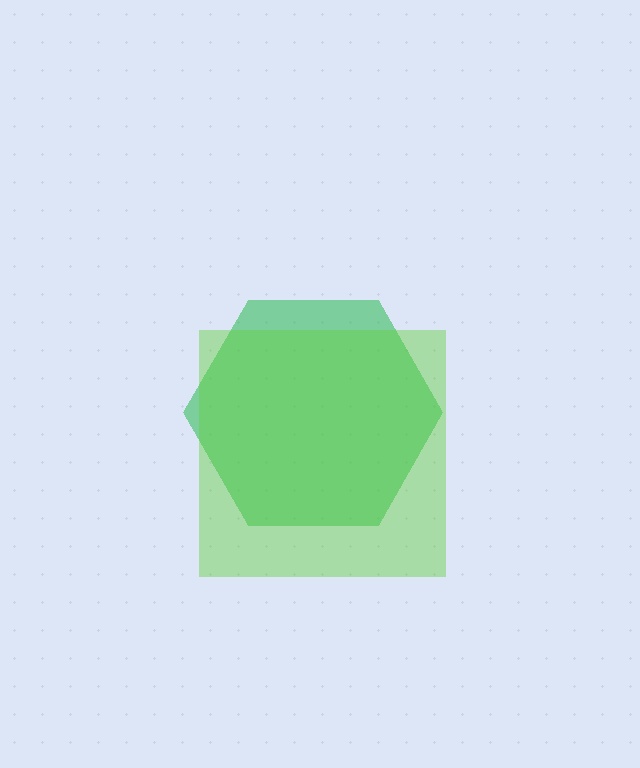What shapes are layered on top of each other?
The layered shapes are: a green hexagon, a lime square.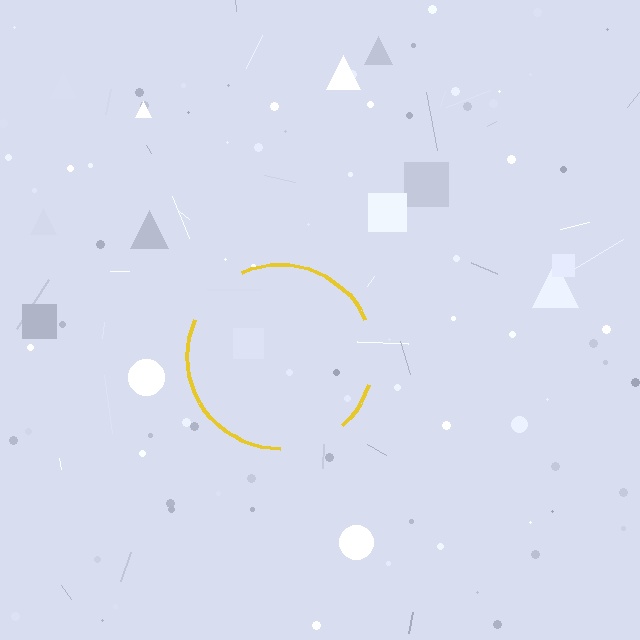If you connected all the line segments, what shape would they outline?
They would outline a circle.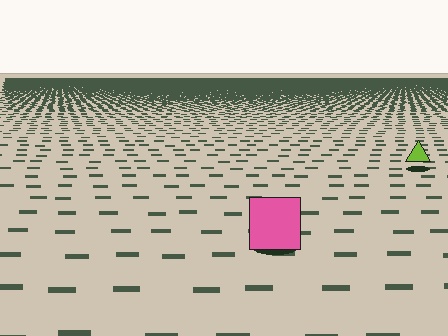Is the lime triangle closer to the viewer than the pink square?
No. The pink square is closer — you can tell from the texture gradient: the ground texture is coarser near it.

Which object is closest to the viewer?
The pink square is closest. The texture marks near it are larger and more spread out.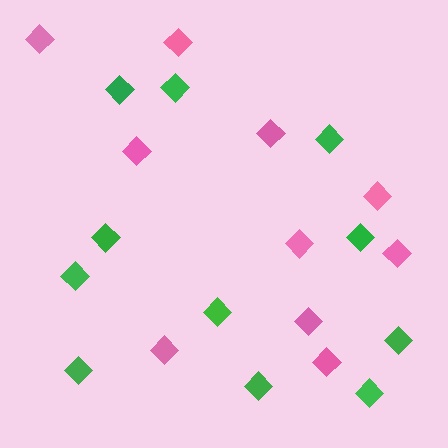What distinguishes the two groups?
There are 2 groups: one group of green diamonds (11) and one group of pink diamonds (10).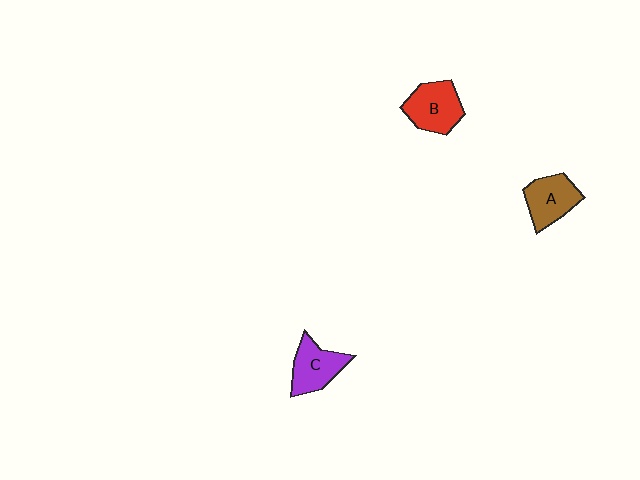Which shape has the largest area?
Shape B (red).